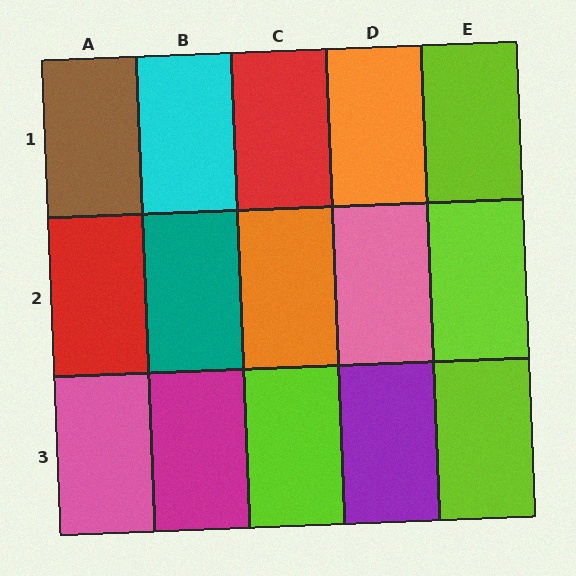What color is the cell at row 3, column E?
Lime.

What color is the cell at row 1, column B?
Cyan.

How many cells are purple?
1 cell is purple.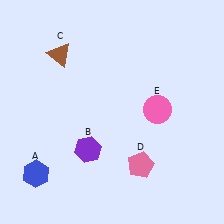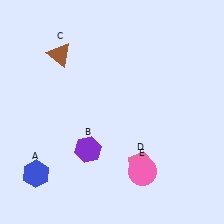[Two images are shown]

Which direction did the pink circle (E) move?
The pink circle (E) moved down.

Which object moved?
The pink circle (E) moved down.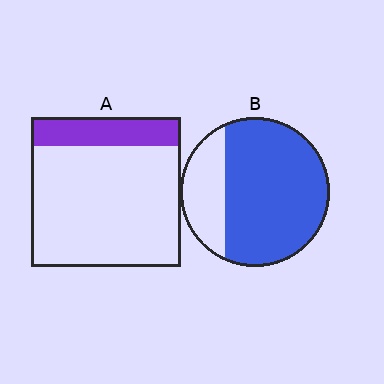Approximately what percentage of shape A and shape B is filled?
A is approximately 20% and B is approximately 75%.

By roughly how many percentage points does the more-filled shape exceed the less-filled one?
By roughly 55 percentage points (B over A).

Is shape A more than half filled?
No.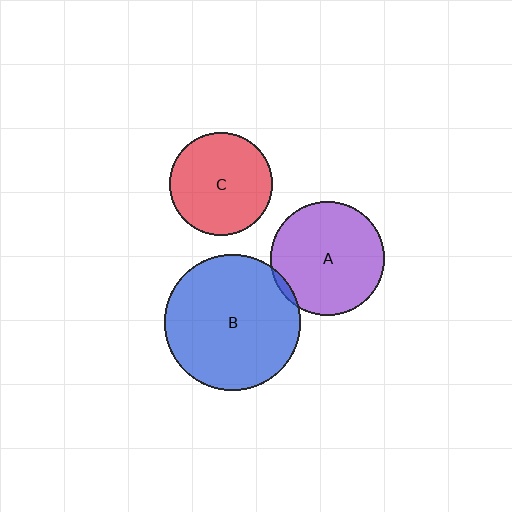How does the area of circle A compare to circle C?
Approximately 1.2 times.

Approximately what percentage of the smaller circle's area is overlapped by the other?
Approximately 5%.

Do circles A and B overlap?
Yes.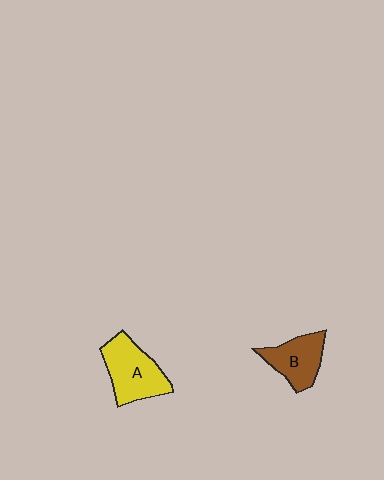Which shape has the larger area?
Shape A (yellow).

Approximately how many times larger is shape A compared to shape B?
Approximately 1.3 times.